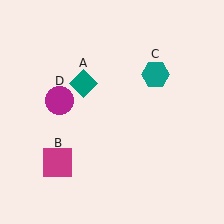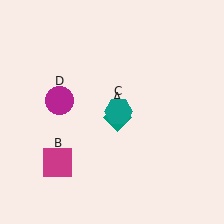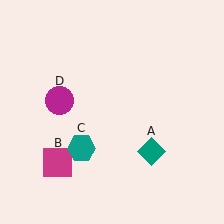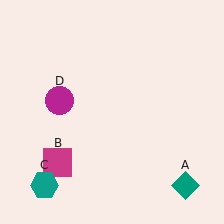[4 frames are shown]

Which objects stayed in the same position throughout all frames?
Magenta square (object B) and magenta circle (object D) remained stationary.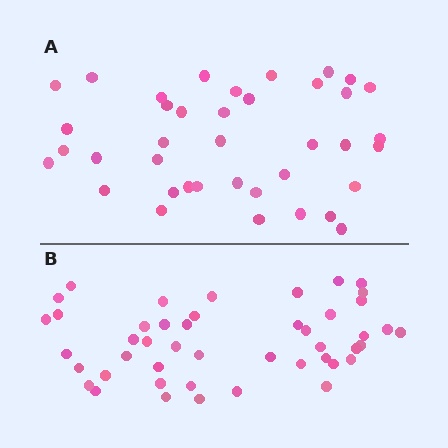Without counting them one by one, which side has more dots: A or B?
Region B (the bottom region) has more dots.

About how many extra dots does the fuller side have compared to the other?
Region B has roughly 8 or so more dots than region A.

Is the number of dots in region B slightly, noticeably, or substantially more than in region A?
Region B has only slightly more — the two regions are fairly close. The ratio is roughly 1.2 to 1.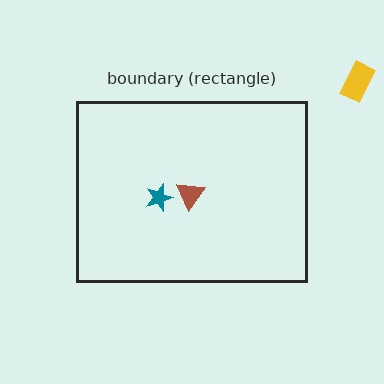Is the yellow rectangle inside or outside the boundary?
Outside.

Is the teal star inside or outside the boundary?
Inside.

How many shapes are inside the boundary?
2 inside, 1 outside.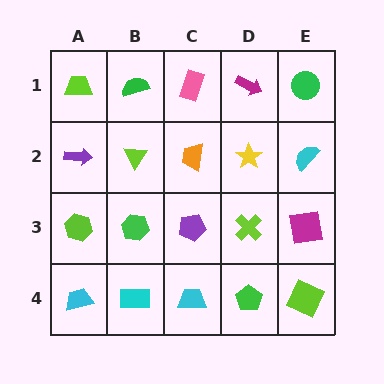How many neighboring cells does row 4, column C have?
3.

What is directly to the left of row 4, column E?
A green pentagon.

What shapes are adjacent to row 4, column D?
A lime cross (row 3, column D), a cyan trapezoid (row 4, column C), a lime square (row 4, column E).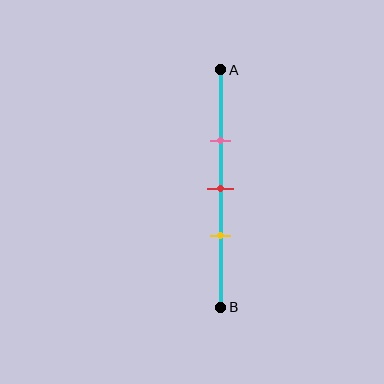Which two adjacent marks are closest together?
The red and yellow marks are the closest adjacent pair.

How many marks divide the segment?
There are 3 marks dividing the segment.